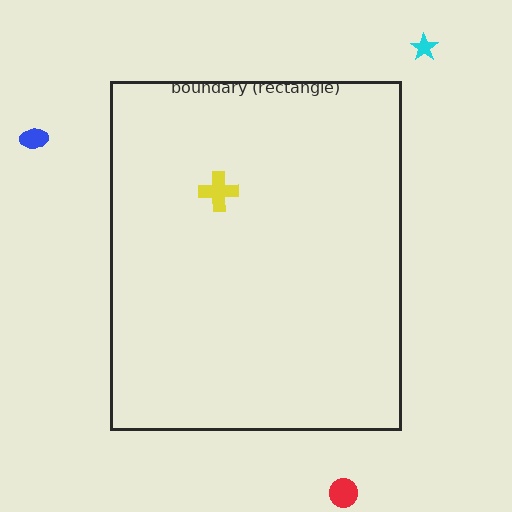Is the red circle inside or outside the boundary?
Outside.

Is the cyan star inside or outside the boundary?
Outside.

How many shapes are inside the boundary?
1 inside, 3 outside.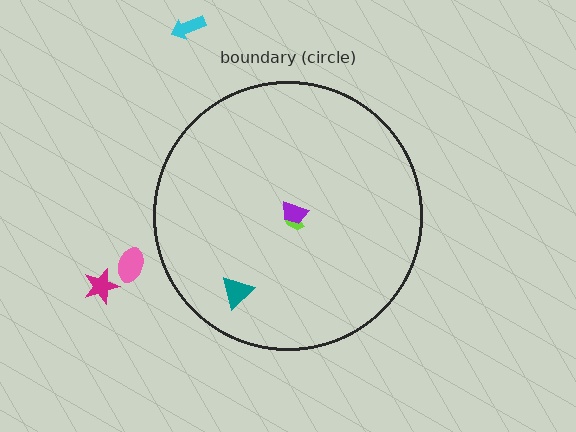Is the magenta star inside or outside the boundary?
Outside.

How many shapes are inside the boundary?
3 inside, 3 outside.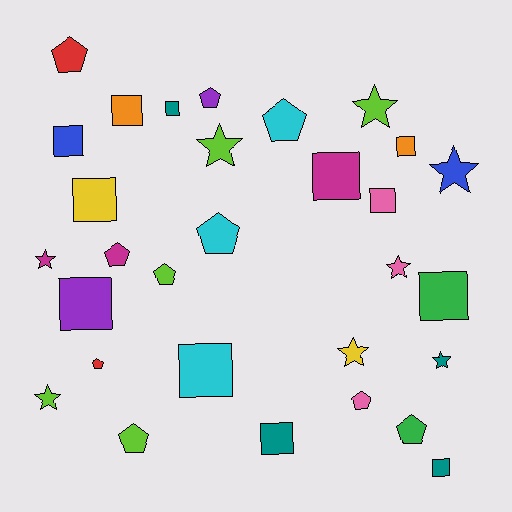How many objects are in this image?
There are 30 objects.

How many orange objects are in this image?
There are 2 orange objects.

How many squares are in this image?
There are 12 squares.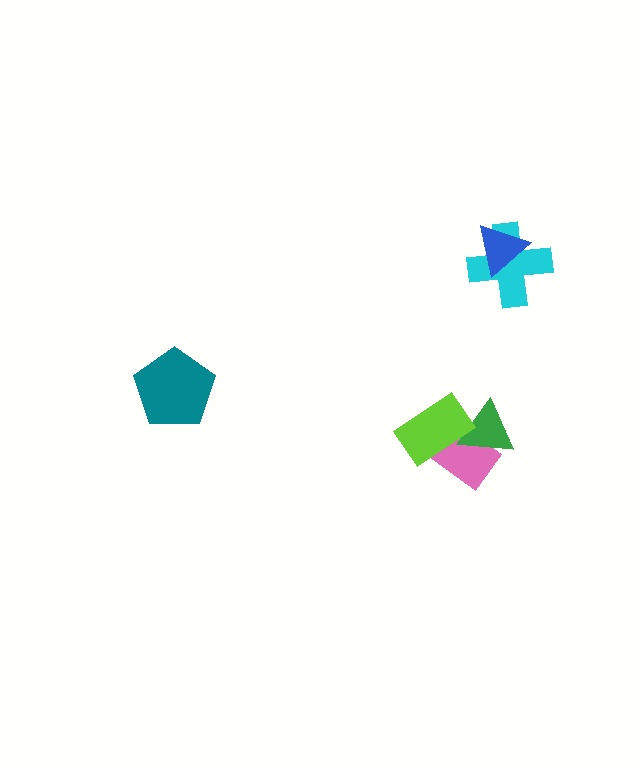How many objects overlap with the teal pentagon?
0 objects overlap with the teal pentagon.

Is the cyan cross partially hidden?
Yes, it is partially covered by another shape.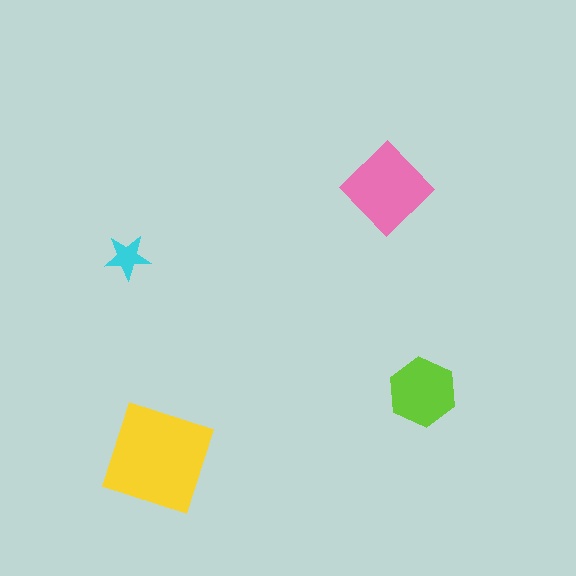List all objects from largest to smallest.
The yellow square, the pink diamond, the lime hexagon, the cyan star.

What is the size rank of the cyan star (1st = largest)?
4th.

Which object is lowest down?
The yellow square is bottommost.